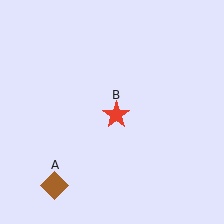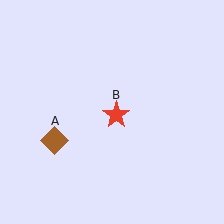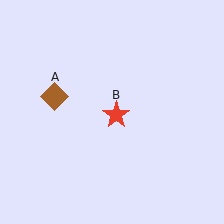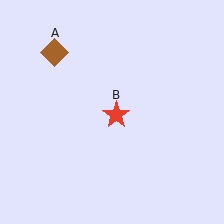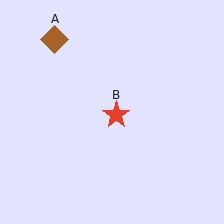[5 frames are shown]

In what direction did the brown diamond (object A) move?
The brown diamond (object A) moved up.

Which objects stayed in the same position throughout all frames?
Red star (object B) remained stationary.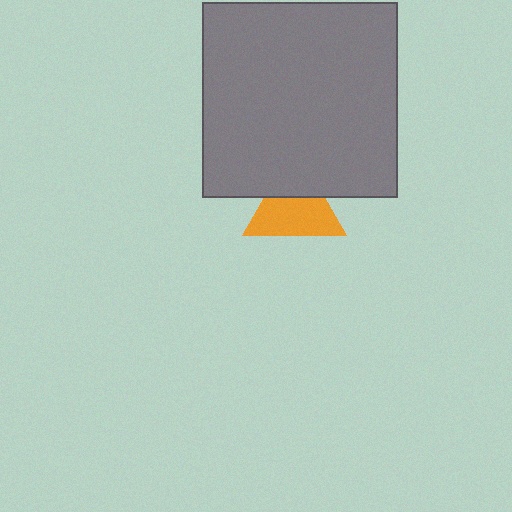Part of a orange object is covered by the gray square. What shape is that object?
It is a triangle.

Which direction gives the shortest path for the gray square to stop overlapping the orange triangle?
Moving up gives the shortest separation.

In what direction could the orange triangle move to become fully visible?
The orange triangle could move down. That would shift it out from behind the gray square entirely.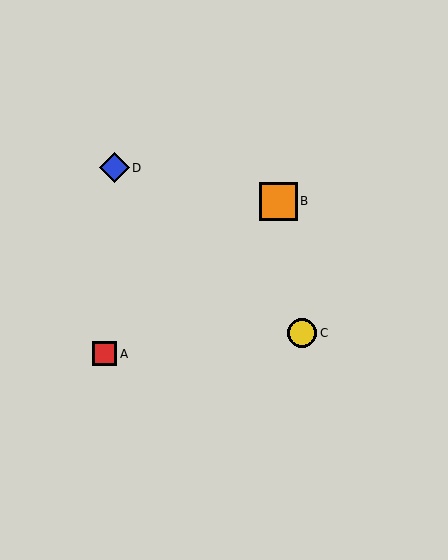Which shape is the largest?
The orange square (labeled B) is the largest.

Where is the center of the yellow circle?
The center of the yellow circle is at (302, 333).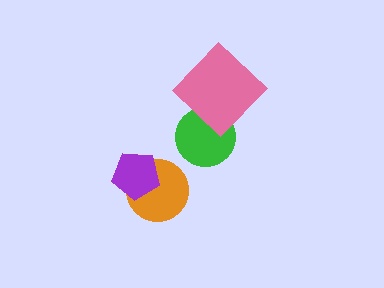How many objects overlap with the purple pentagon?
1 object overlaps with the purple pentagon.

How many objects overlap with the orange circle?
1 object overlaps with the orange circle.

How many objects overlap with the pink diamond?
1 object overlaps with the pink diamond.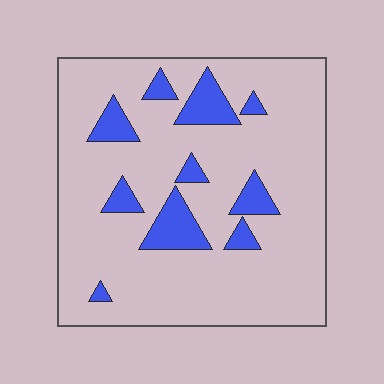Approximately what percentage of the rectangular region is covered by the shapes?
Approximately 15%.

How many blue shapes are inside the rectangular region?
10.